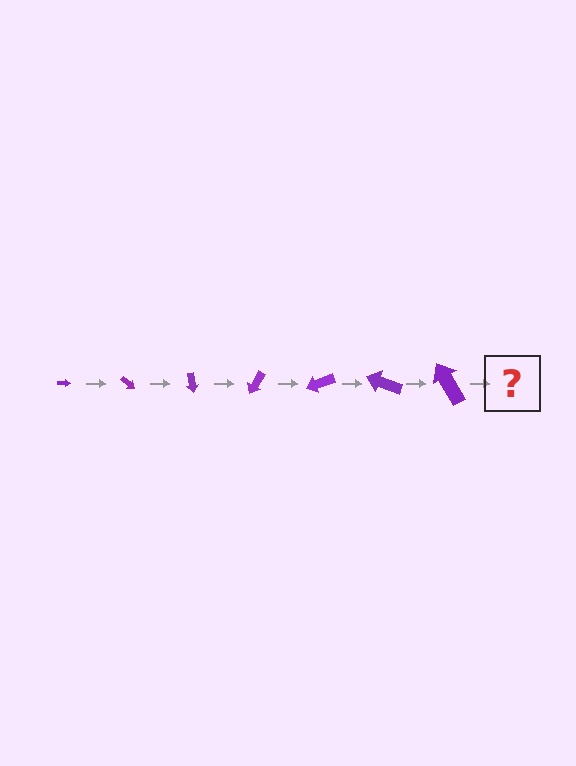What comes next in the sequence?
The next element should be an arrow, larger than the previous one and rotated 280 degrees from the start.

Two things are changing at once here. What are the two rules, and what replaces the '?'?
The two rules are that the arrow grows larger each step and it rotates 40 degrees each step. The '?' should be an arrow, larger than the previous one and rotated 280 degrees from the start.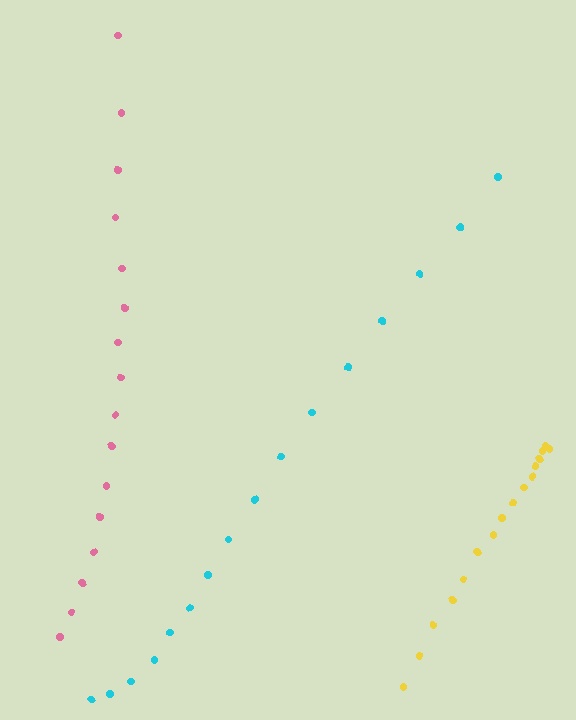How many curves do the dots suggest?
There are 3 distinct paths.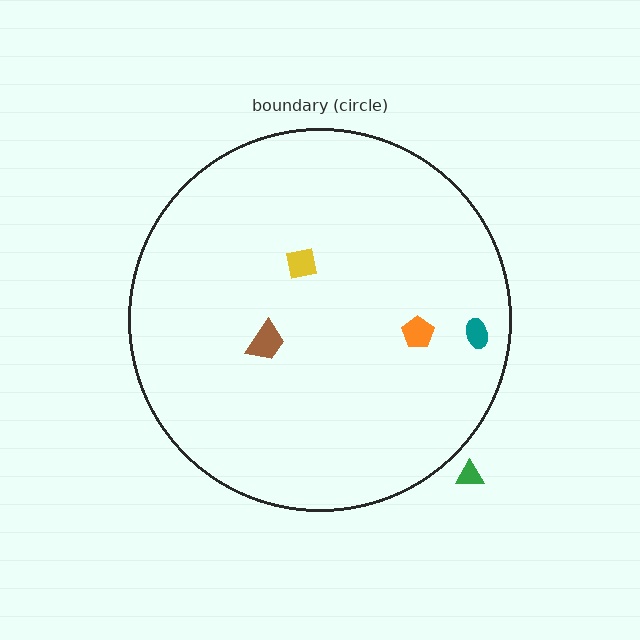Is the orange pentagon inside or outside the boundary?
Inside.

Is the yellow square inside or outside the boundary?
Inside.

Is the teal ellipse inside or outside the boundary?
Inside.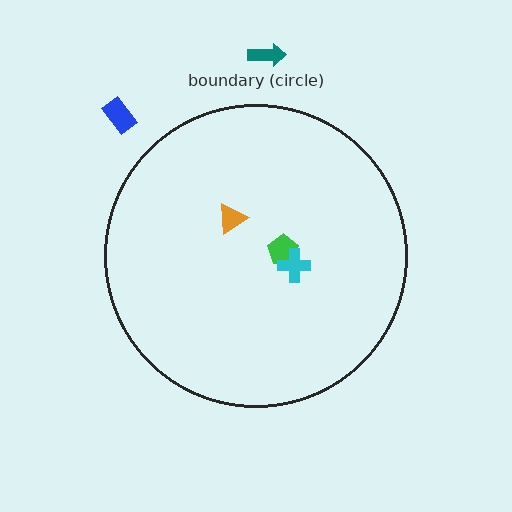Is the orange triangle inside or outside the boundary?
Inside.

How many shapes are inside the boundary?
3 inside, 2 outside.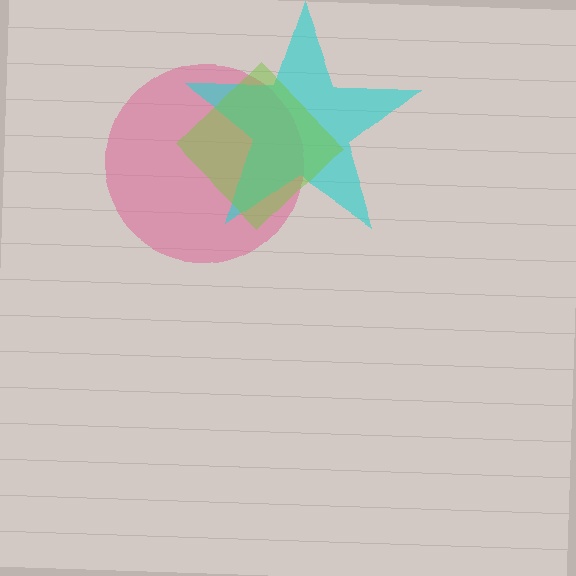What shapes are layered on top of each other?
The layered shapes are: a pink circle, a cyan star, a lime diamond.